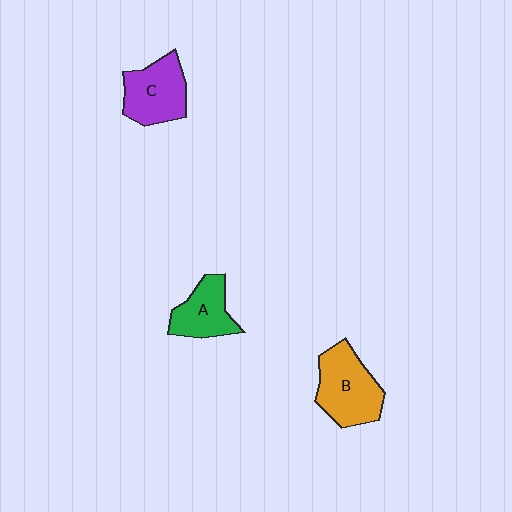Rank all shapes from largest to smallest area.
From largest to smallest: B (orange), C (purple), A (green).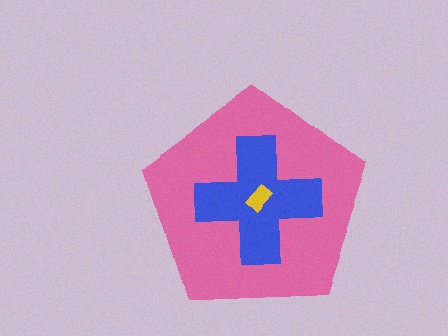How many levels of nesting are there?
3.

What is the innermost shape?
The yellow rectangle.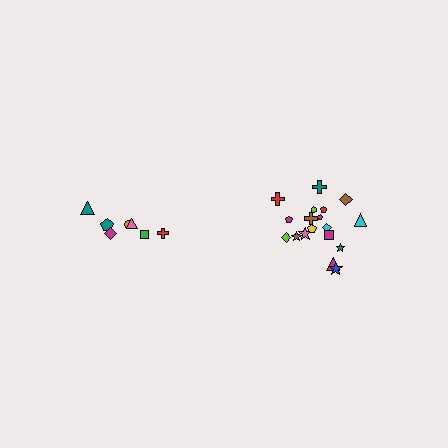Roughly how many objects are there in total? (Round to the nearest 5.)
Roughly 25 objects in total.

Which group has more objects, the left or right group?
The right group.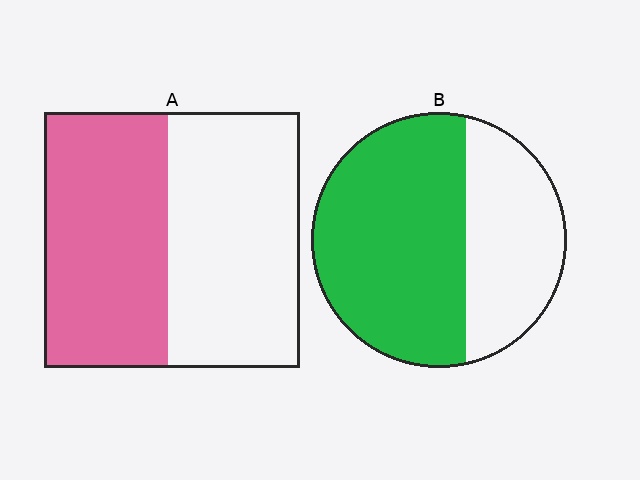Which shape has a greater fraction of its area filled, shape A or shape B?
Shape B.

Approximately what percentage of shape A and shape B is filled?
A is approximately 50% and B is approximately 65%.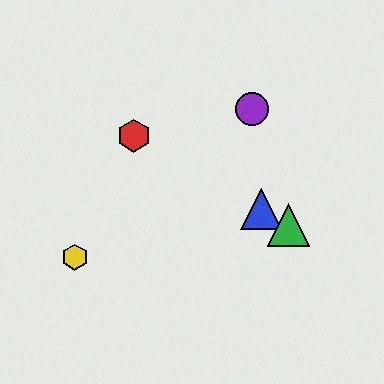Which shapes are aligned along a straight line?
The red hexagon, the blue triangle, the green triangle are aligned along a straight line.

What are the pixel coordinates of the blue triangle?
The blue triangle is at (261, 209).